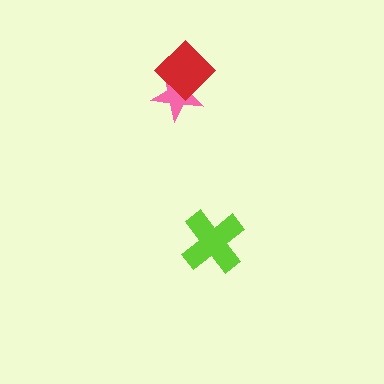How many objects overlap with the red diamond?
1 object overlaps with the red diamond.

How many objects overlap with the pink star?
1 object overlaps with the pink star.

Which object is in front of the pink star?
The red diamond is in front of the pink star.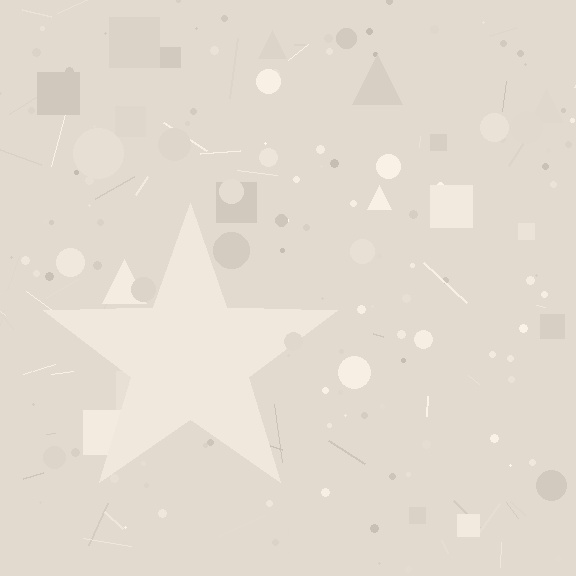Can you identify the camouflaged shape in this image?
The camouflaged shape is a star.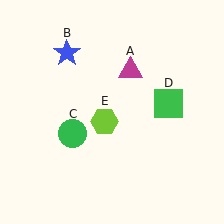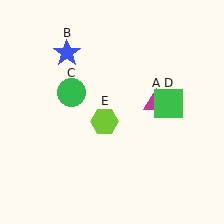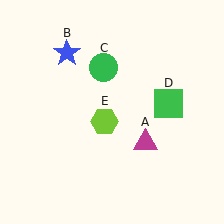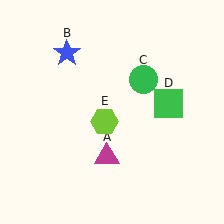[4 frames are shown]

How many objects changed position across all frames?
2 objects changed position: magenta triangle (object A), green circle (object C).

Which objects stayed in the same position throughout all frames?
Blue star (object B) and green square (object D) and lime hexagon (object E) remained stationary.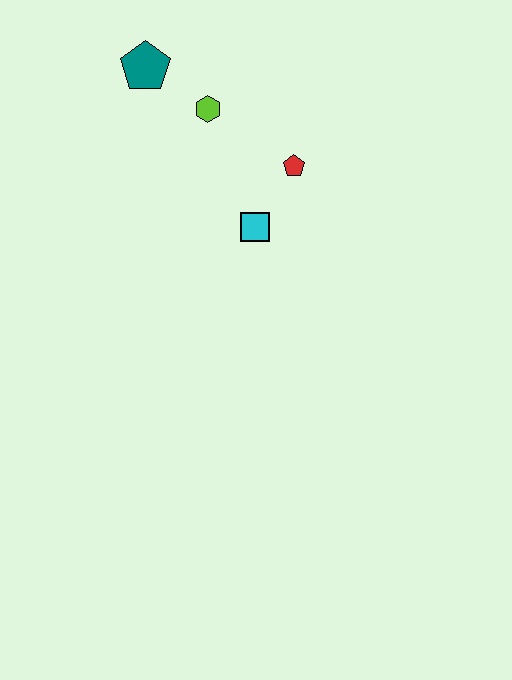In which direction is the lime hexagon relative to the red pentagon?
The lime hexagon is to the left of the red pentagon.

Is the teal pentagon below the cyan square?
No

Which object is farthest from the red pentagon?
The teal pentagon is farthest from the red pentagon.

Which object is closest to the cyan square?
The red pentagon is closest to the cyan square.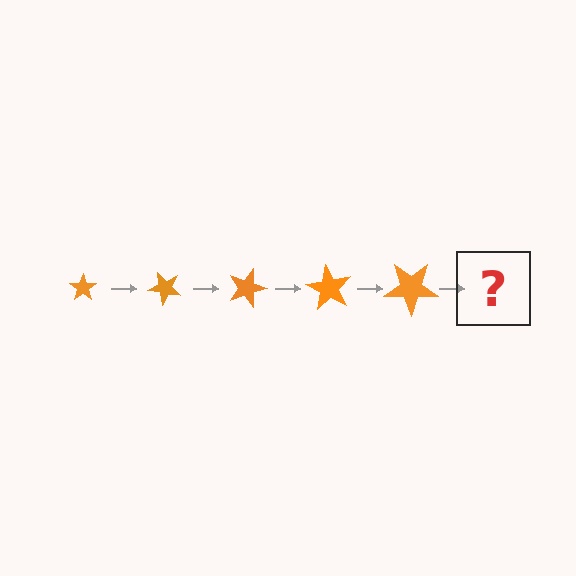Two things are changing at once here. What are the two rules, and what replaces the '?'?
The two rules are that the star grows larger each step and it rotates 45 degrees each step. The '?' should be a star, larger than the previous one and rotated 225 degrees from the start.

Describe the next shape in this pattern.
It should be a star, larger than the previous one and rotated 225 degrees from the start.